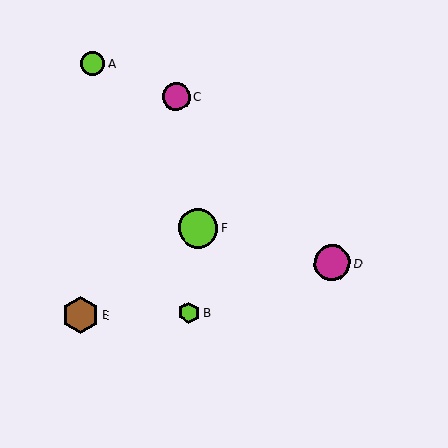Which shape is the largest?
The lime circle (labeled F) is the largest.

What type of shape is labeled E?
Shape E is a brown hexagon.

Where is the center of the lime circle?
The center of the lime circle is at (93, 64).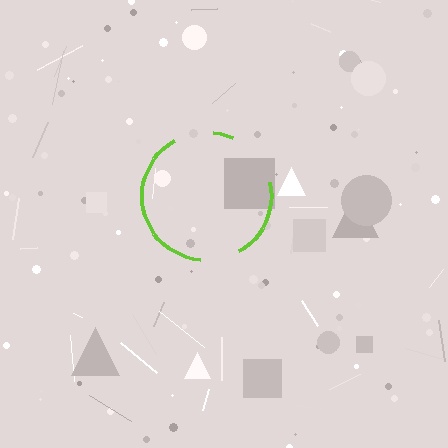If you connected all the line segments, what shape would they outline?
They would outline a circle.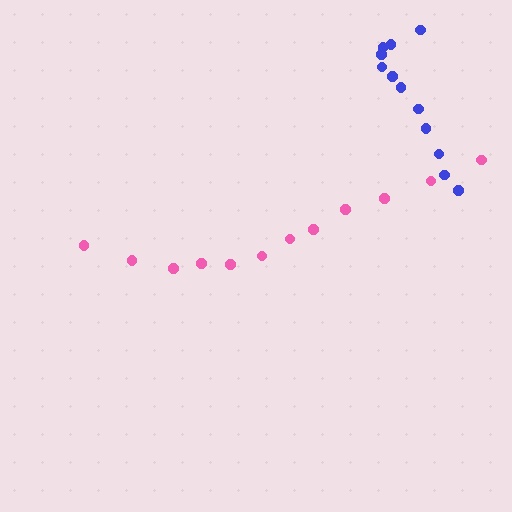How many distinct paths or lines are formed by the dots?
There are 2 distinct paths.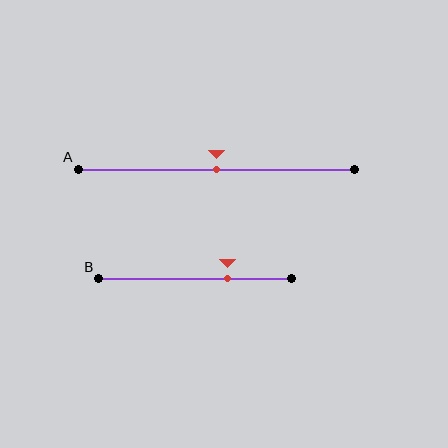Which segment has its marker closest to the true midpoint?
Segment A has its marker closest to the true midpoint.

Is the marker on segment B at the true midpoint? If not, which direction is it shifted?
No, the marker on segment B is shifted to the right by about 17% of the segment length.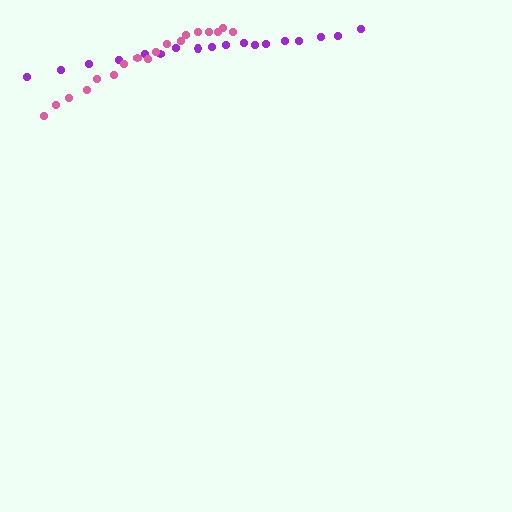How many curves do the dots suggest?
There are 2 distinct paths.